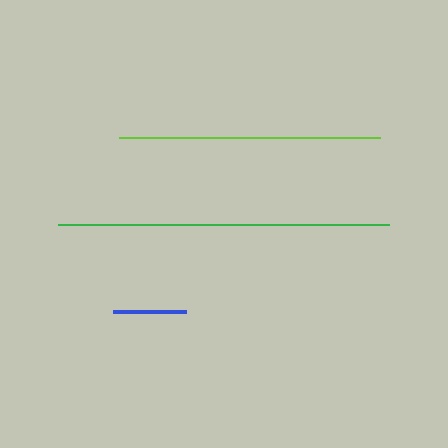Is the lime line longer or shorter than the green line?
The green line is longer than the lime line.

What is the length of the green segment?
The green segment is approximately 331 pixels long.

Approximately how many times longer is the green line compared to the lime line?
The green line is approximately 1.3 times the length of the lime line.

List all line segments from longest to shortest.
From longest to shortest: green, lime, blue.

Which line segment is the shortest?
The blue line is the shortest at approximately 73 pixels.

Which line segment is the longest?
The green line is the longest at approximately 331 pixels.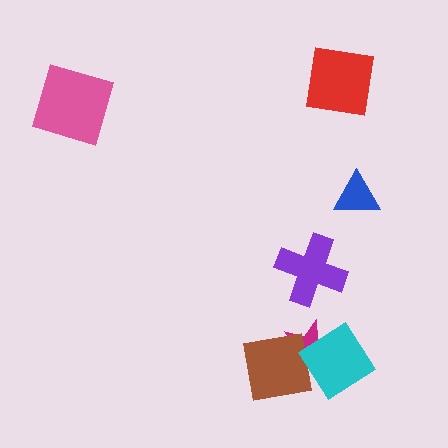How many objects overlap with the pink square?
0 objects overlap with the pink square.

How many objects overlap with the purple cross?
0 objects overlap with the purple cross.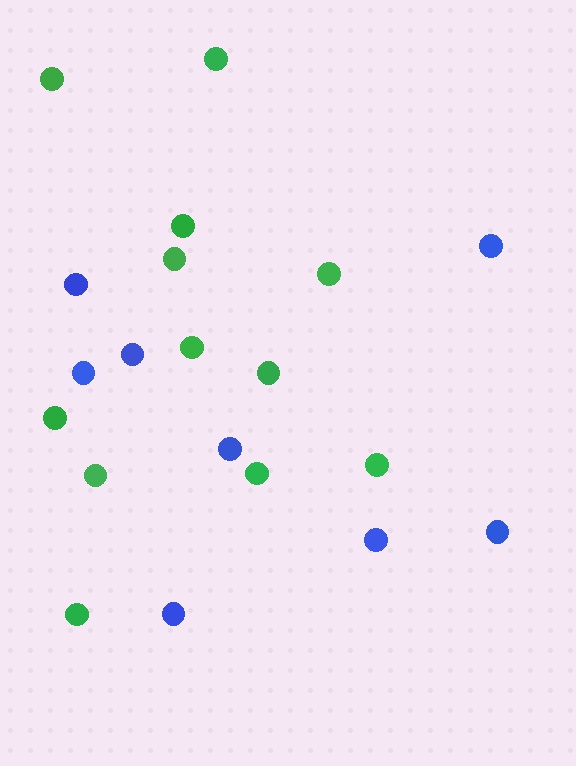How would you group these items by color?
There are 2 groups: one group of blue circles (8) and one group of green circles (12).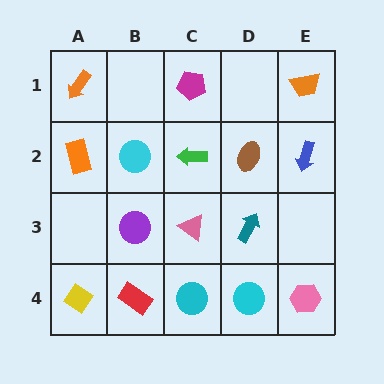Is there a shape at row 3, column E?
No, that cell is empty.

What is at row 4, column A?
A yellow diamond.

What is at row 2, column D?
A brown ellipse.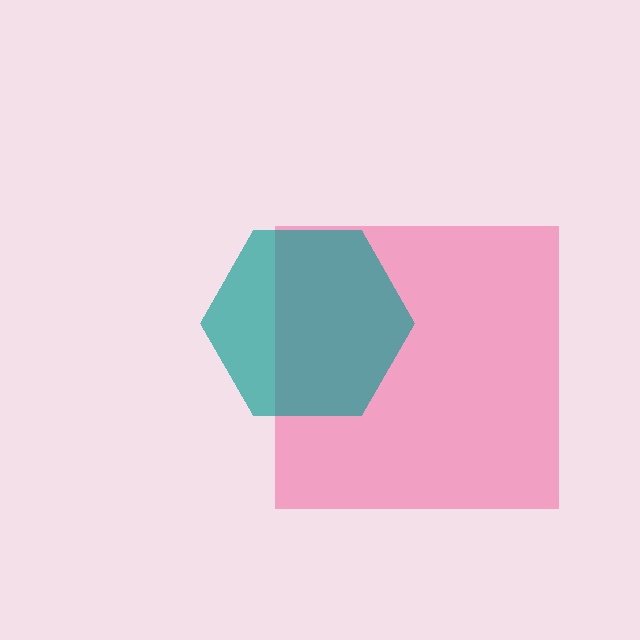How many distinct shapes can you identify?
There are 2 distinct shapes: a pink square, a teal hexagon.